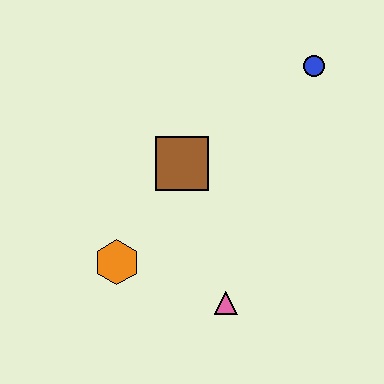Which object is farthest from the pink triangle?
The blue circle is farthest from the pink triangle.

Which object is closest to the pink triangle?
The orange hexagon is closest to the pink triangle.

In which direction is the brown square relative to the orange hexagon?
The brown square is above the orange hexagon.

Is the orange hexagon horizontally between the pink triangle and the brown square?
No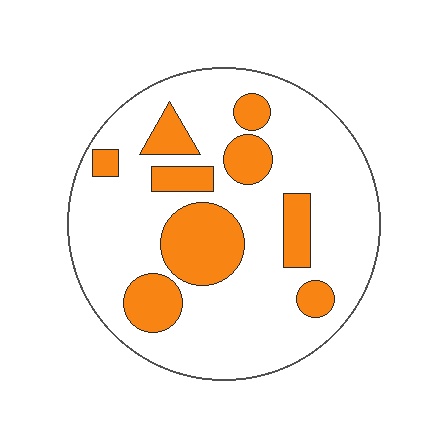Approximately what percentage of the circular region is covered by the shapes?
Approximately 25%.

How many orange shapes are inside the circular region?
9.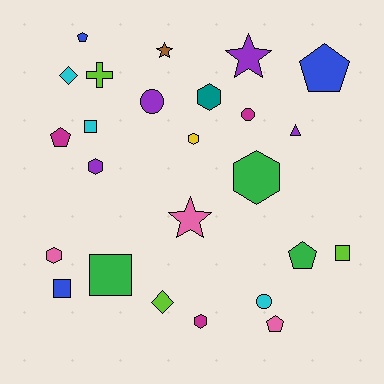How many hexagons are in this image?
There are 6 hexagons.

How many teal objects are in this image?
There is 1 teal object.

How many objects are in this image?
There are 25 objects.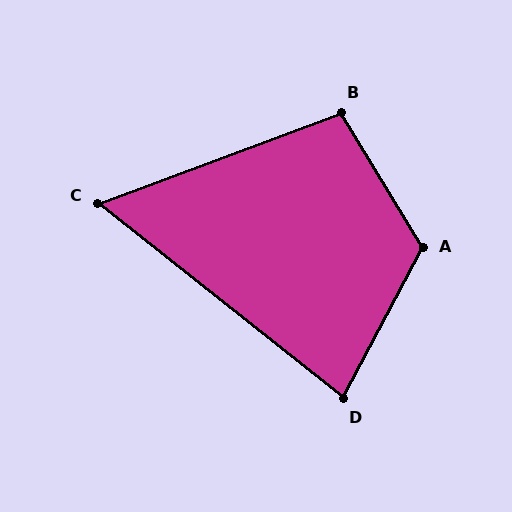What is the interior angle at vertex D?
Approximately 79 degrees (acute).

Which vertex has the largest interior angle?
A, at approximately 121 degrees.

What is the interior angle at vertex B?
Approximately 101 degrees (obtuse).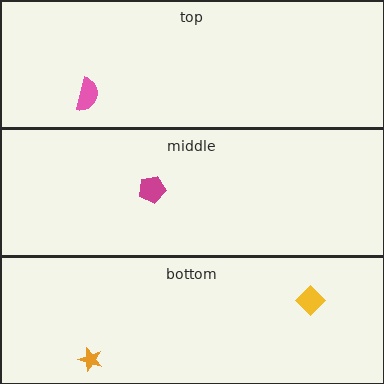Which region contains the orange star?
The bottom region.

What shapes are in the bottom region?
The orange star, the yellow diamond.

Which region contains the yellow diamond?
The bottom region.